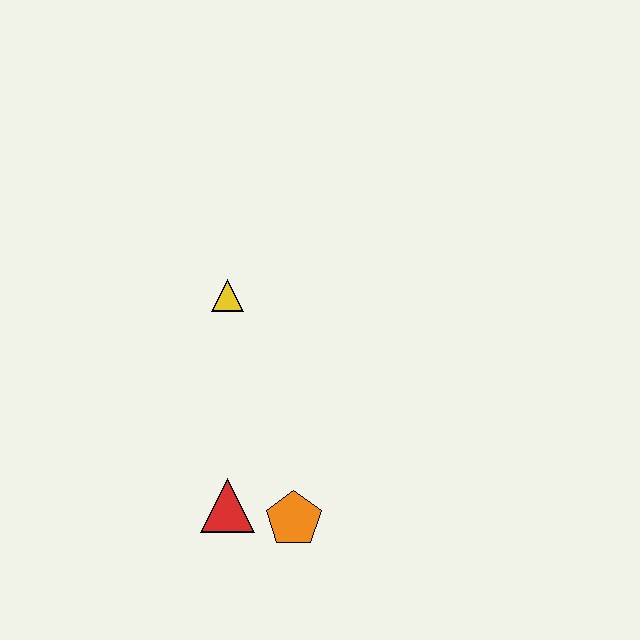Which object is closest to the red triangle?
The orange pentagon is closest to the red triangle.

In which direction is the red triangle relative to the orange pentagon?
The red triangle is to the left of the orange pentagon.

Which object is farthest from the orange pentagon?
The yellow triangle is farthest from the orange pentagon.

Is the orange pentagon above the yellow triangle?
No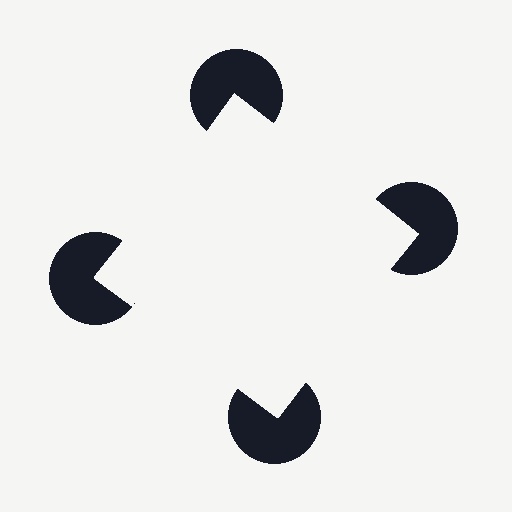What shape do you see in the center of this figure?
An illusory square — its edges are inferred from the aligned wedge cuts in the pac-man discs, not physically drawn.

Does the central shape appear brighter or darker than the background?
It typically appears slightly brighter than the background, even though no actual brightness change is drawn.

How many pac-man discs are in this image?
There are 4 — one at each vertex of the illusory square.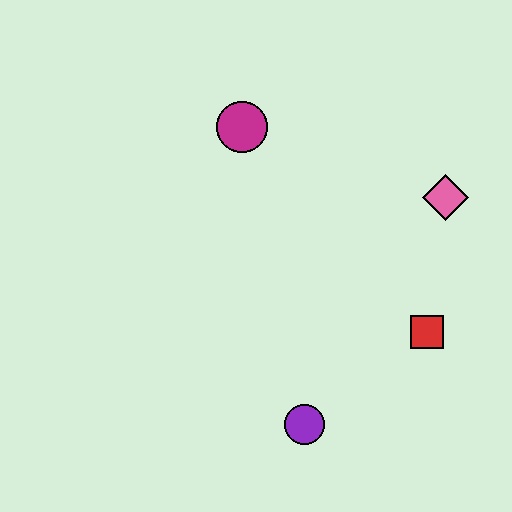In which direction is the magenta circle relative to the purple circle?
The magenta circle is above the purple circle.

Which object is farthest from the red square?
The magenta circle is farthest from the red square.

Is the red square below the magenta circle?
Yes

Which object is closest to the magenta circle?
The pink diamond is closest to the magenta circle.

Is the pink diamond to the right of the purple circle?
Yes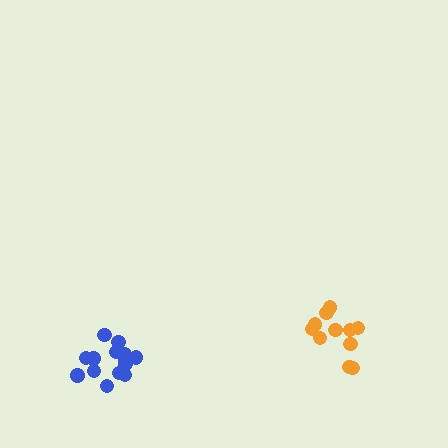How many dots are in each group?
Group 1: 15 dots, Group 2: 11 dots (26 total).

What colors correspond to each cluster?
The clusters are colored: blue, orange.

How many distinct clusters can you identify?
There are 2 distinct clusters.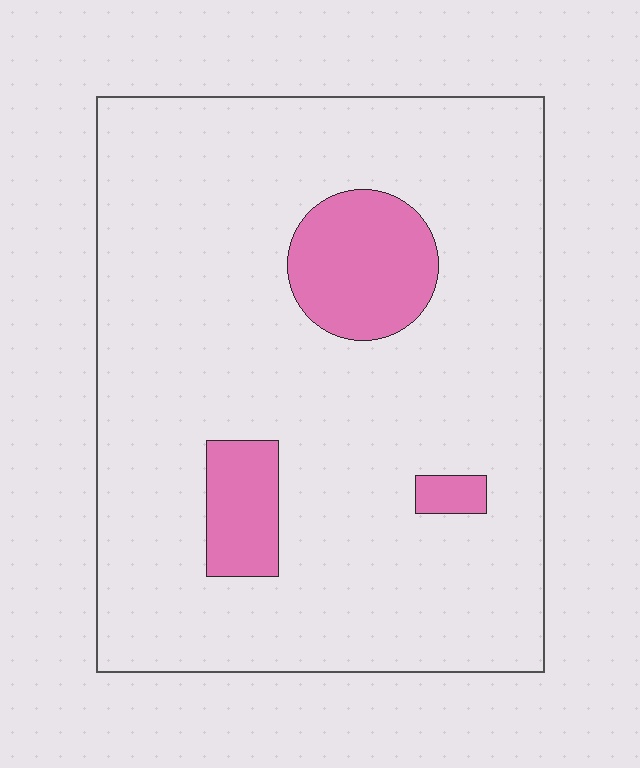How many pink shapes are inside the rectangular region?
3.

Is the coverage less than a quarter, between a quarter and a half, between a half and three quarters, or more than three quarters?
Less than a quarter.